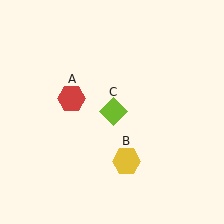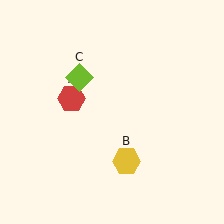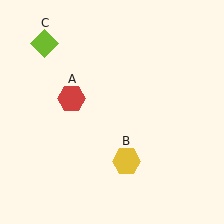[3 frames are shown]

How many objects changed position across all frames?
1 object changed position: lime diamond (object C).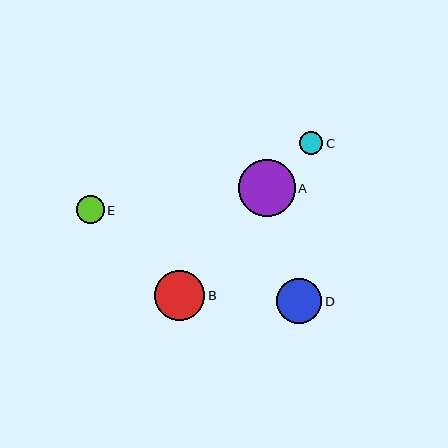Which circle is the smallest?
Circle C is the smallest with a size of approximately 23 pixels.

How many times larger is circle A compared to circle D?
Circle A is approximately 1.3 times the size of circle D.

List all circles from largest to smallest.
From largest to smallest: A, B, D, E, C.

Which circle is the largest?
Circle A is the largest with a size of approximately 57 pixels.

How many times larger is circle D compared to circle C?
Circle D is approximately 1.9 times the size of circle C.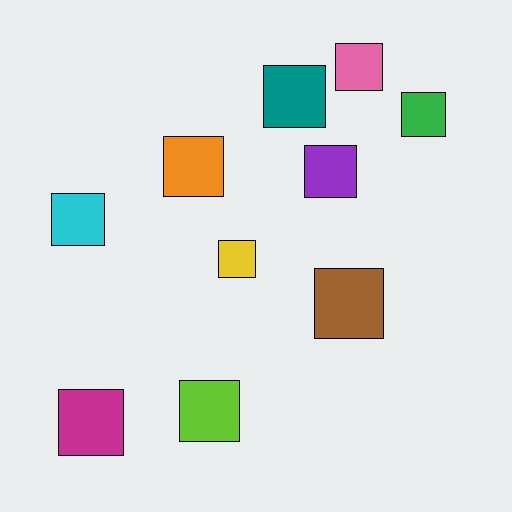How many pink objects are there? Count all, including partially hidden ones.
There is 1 pink object.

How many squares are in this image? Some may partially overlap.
There are 10 squares.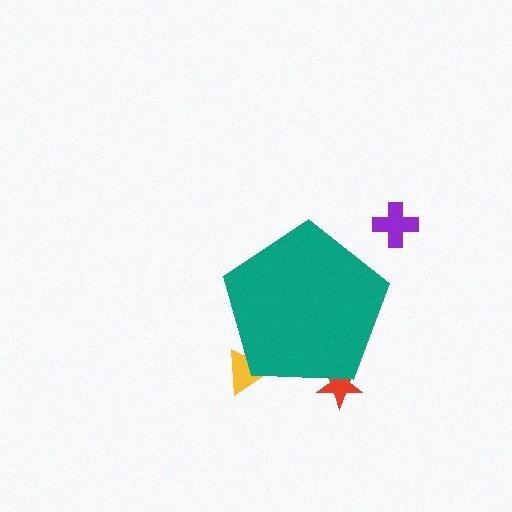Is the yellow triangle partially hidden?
Yes, the yellow triangle is partially hidden behind the teal pentagon.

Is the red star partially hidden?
Yes, the red star is partially hidden behind the teal pentagon.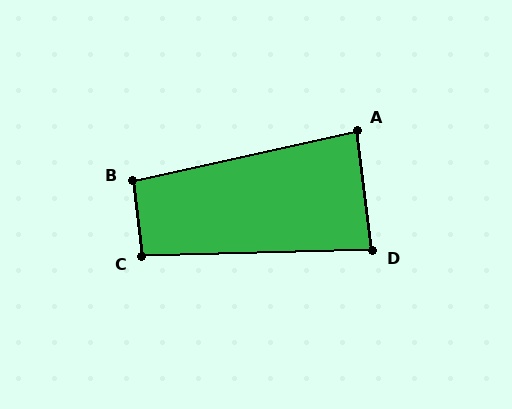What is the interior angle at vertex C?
Approximately 95 degrees (obtuse).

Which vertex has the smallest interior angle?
D, at approximately 84 degrees.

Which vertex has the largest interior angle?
B, at approximately 96 degrees.